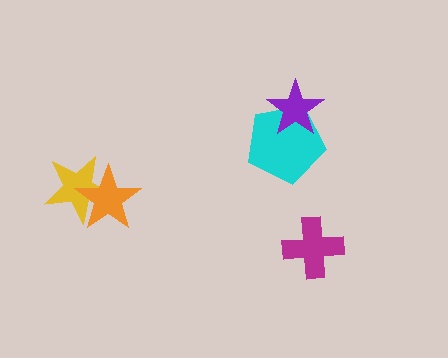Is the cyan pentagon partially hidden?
Yes, it is partially covered by another shape.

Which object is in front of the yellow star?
The orange star is in front of the yellow star.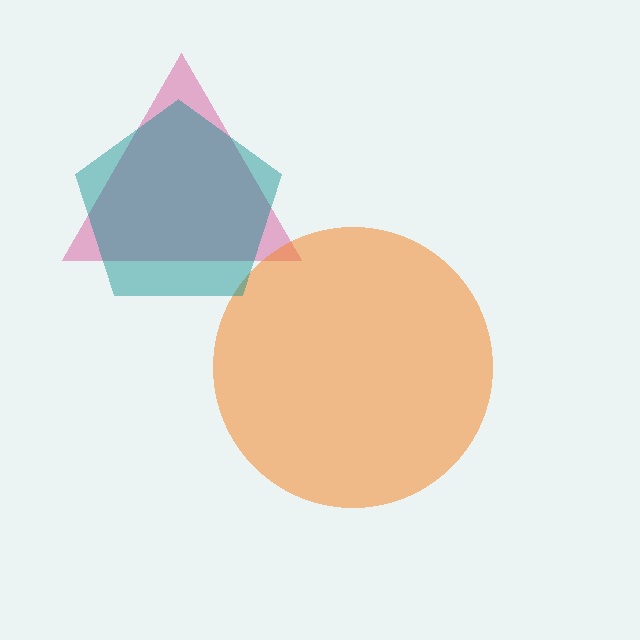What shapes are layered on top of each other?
The layered shapes are: a magenta triangle, an orange circle, a teal pentagon.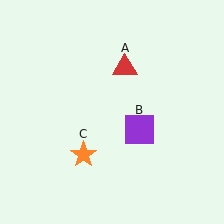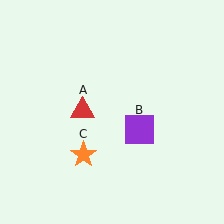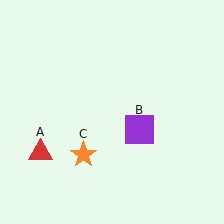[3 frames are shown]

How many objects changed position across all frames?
1 object changed position: red triangle (object A).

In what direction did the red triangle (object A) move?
The red triangle (object A) moved down and to the left.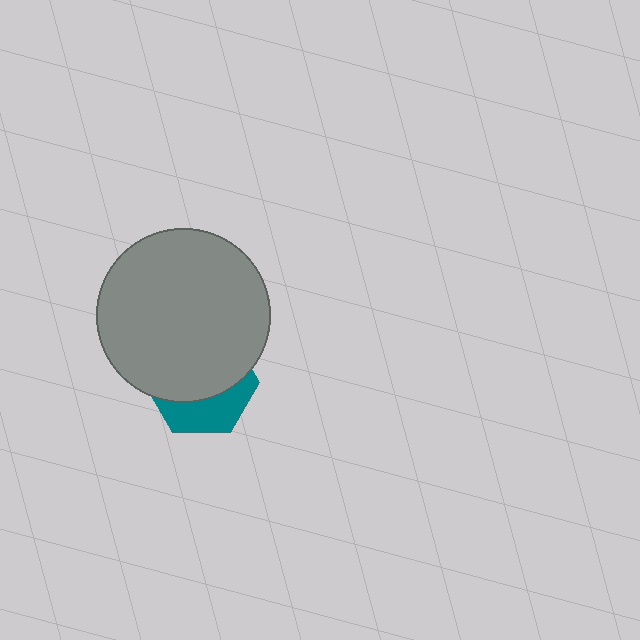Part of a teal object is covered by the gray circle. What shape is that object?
It is a hexagon.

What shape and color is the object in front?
The object in front is a gray circle.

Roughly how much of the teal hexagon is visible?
A small part of it is visible (roughly 35%).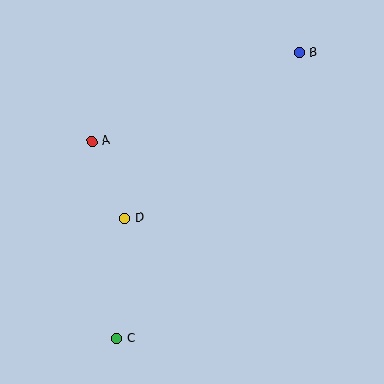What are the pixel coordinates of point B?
Point B is at (299, 53).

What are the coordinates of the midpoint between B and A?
The midpoint between B and A is at (195, 97).